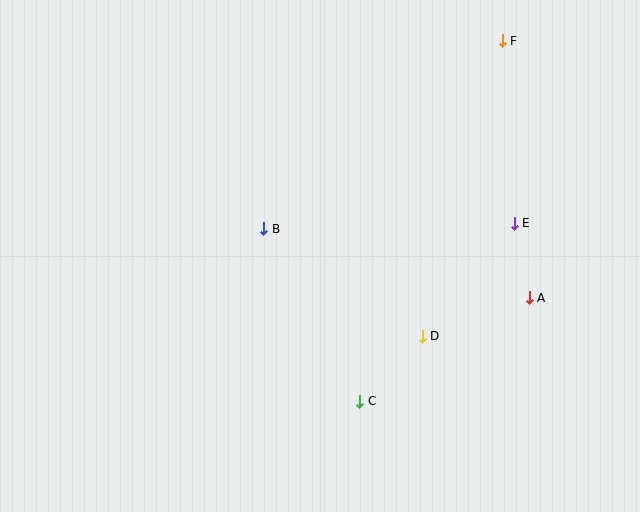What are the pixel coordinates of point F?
Point F is at (502, 41).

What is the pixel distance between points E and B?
The distance between E and B is 251 pixels.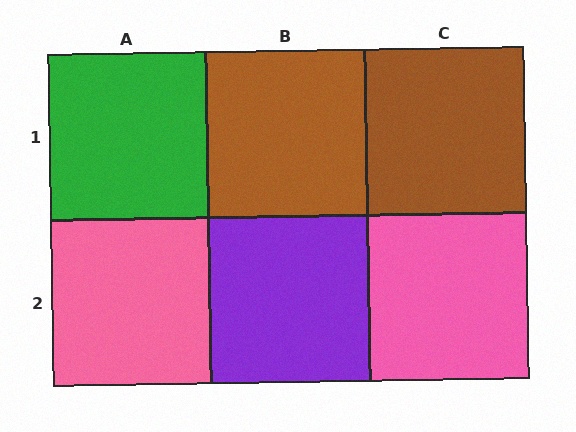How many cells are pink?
2 cells are pink.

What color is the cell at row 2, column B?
Purple.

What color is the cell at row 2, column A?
Pink.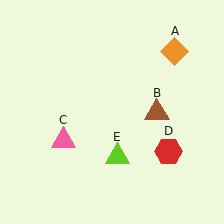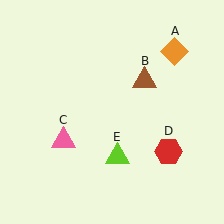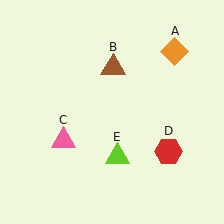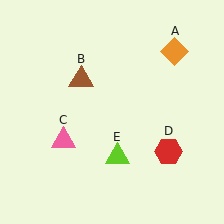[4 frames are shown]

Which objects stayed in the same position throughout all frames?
Orange diamond (object A) and pink triangle (object C) and red hexagon (object D) and lime triangle (object E) remained stationary.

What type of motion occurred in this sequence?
The brown triangle (object B) rotated counterclockwise around the center of the scene.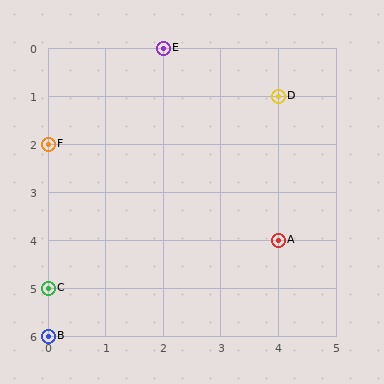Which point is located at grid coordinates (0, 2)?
Point F is at (0, 2).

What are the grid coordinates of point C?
Point C is at grid coordinates (0, 5).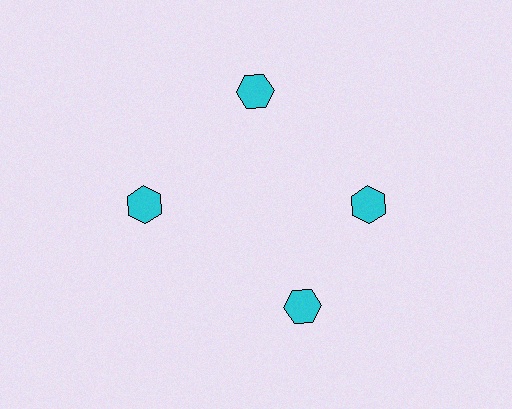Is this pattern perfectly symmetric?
No. The 4 cyan hexagons are arranged in a ring, but one element near the 6 o'clock position is rotated out of alignment along the ring, breaking the 4-fold rotational symmetry.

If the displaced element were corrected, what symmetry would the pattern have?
It would have 4-fold rotational symmetry — the pattern would map onto itself every 90 degrees.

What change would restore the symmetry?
The symmetry would be restored by rotating it back into even spacing with its neighbors so that all 4 hexagons sit at equal angles and equal distance from the center.